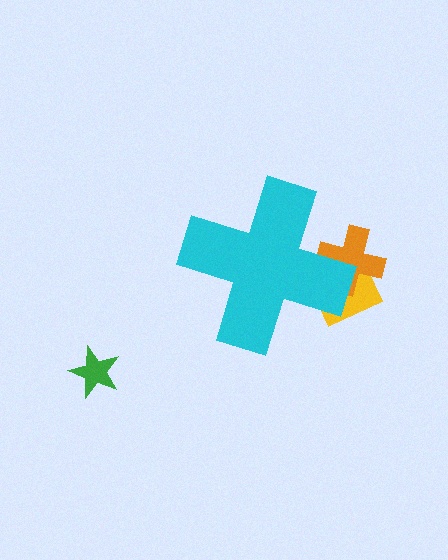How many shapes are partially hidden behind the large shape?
2 shapes are partially hidden.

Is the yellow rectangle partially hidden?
Yes, the yellow rectangle is partially hidden behind the cyan cross.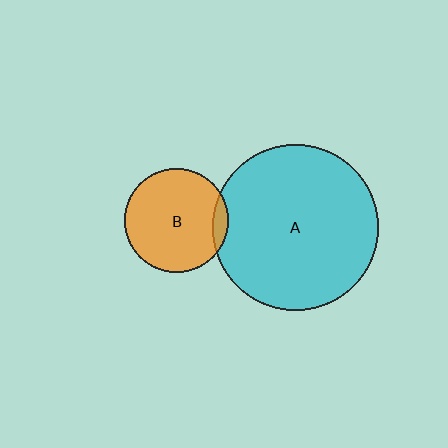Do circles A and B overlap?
Yes.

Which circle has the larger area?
Circle A (cyan).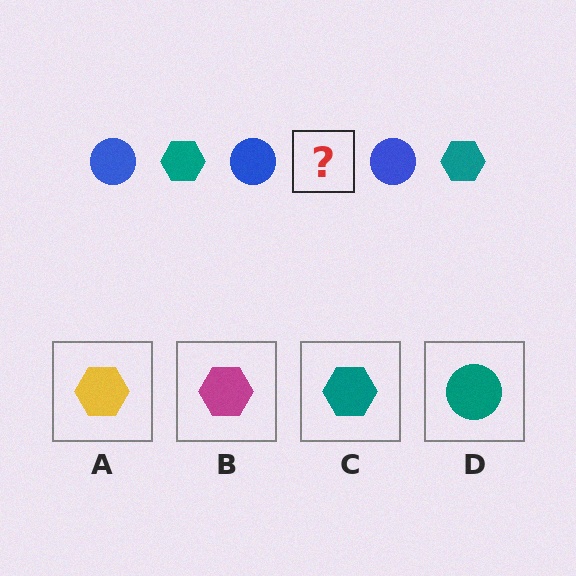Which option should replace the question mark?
Option C.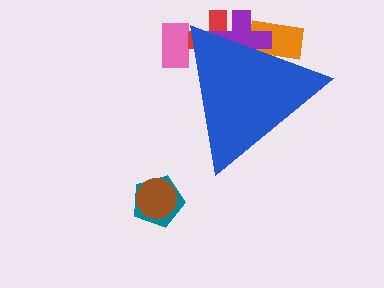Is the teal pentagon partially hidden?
No, the teal pentagon is fully visible.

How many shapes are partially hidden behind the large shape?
4 shapes are partially hidden.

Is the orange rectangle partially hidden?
Yes, the orange rectangle is partially hidden behind the blue triangle.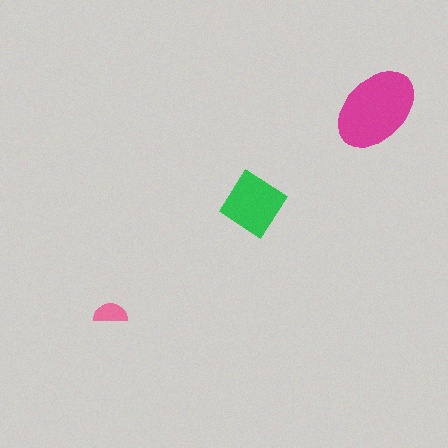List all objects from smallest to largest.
The pink semicircle, the green diamond, the magenta ellipse.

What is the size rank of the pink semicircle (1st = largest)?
3rd.